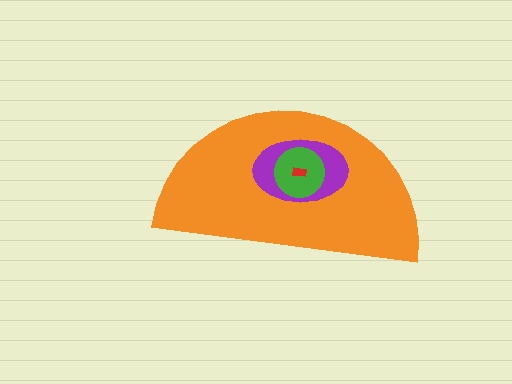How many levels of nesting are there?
4.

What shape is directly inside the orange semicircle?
The purple ellipse.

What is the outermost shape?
The orange semicircle.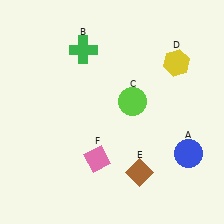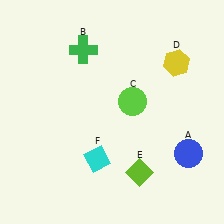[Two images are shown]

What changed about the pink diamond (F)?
In Image 1, F is pink. In Image 2, it changed to cyan.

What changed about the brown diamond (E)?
In Image 1, E is brown. In Image 2, it changed to lime.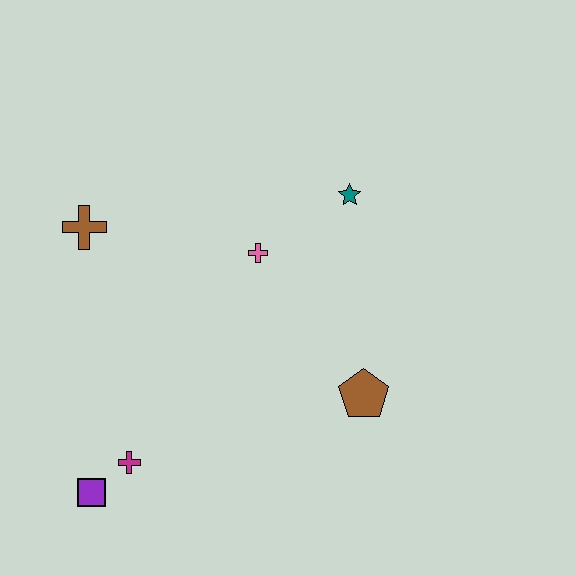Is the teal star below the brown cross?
No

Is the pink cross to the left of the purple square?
No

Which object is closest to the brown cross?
The pink cross is closest to the brown cross.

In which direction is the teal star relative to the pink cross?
The teal star is to the right of the pink cross.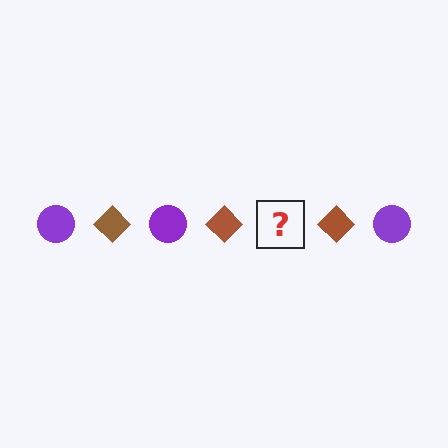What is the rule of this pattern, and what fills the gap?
The rule is that the pattern alternates between purple circle and brown diamond. The gap should be filled with a purple circle.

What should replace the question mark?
The question mark should be replaced with a purple circle.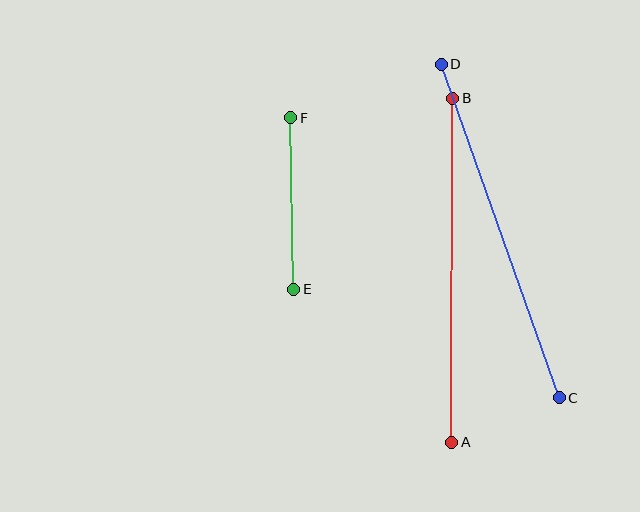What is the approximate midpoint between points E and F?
The midpoint is at approximately (292, 203) pixels.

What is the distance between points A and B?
The distance is approximately 344 pixels.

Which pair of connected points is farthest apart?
Points C and D are farthest apart.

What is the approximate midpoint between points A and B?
The midpoint is at approximately (452, 270) pixels.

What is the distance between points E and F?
The distance is approximately 171 pixels.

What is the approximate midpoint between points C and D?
The midpoint is at approximately (500, 231) pixels.